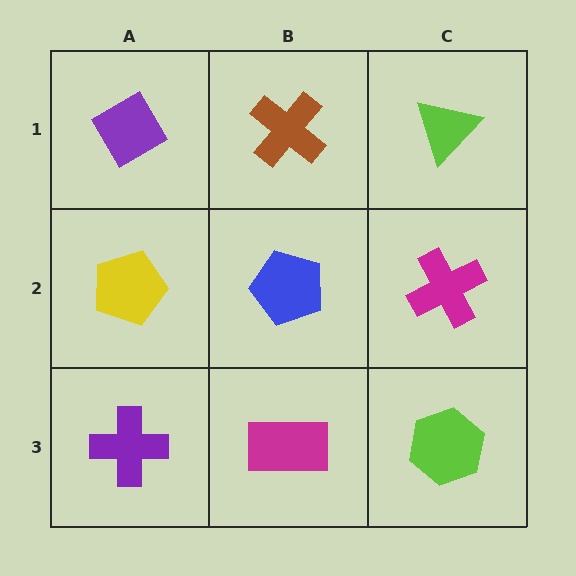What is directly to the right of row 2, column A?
A blue pentagon.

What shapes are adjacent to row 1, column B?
A blue pentagon (row 2, column B), a purple diamond (row 1, column A), a lime triangle (row 1, column C).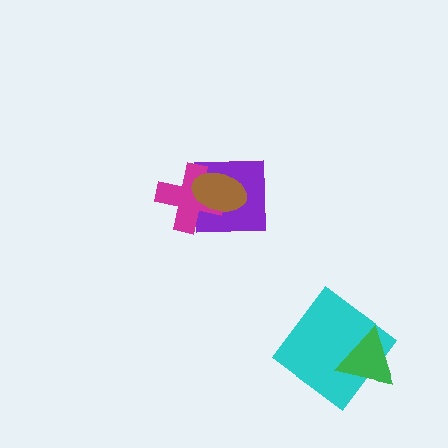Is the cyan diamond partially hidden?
Yes, it is partially covered by another shape.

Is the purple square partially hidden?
Yes, it is partially covered by another shape.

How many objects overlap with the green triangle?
1 object overlaps with the green triangle.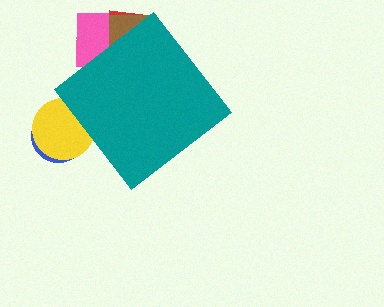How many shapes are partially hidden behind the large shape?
6 shapes are partially hidden.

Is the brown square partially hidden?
Yes, the brown square is partially hidden behind the teal diamond.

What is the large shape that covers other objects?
A teal diamond.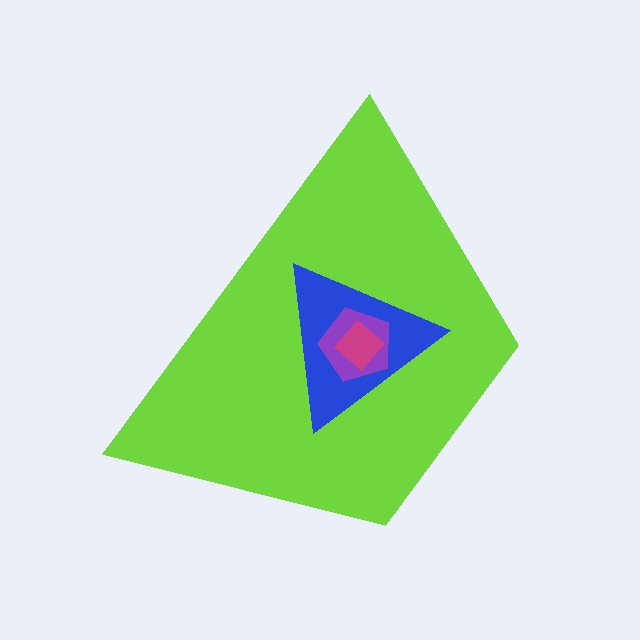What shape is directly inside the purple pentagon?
The magenta diamond.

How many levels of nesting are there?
4.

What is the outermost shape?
The lime trapezoid.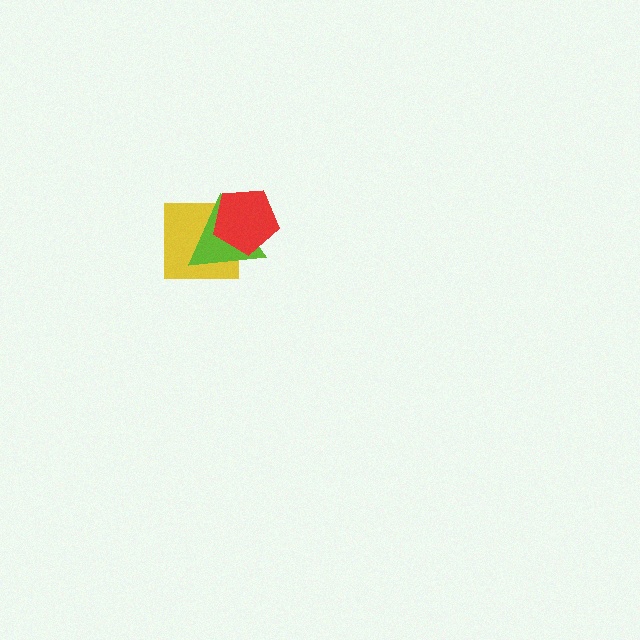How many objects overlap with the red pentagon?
2 objects overlap with the red pentagon.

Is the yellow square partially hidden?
Yes, it is partially covered by another shape.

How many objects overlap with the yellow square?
2 objects overlap with the yellow square.